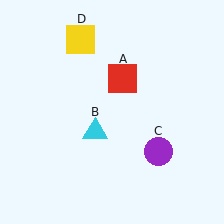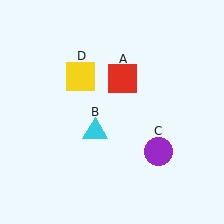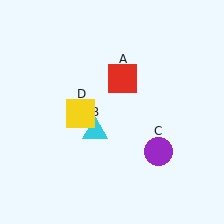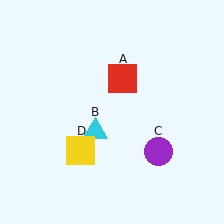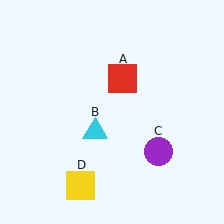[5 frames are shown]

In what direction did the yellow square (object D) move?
The yellow square (object D) moved down.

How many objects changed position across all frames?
1 object changed position: yellow square (object D).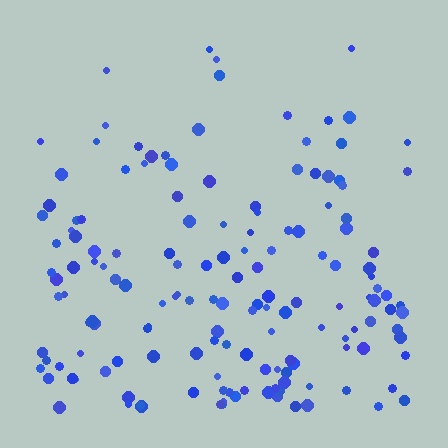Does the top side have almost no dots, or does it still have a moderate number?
Still a moderate number, just noticeably fewer than the bottom.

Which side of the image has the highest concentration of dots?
The bottom.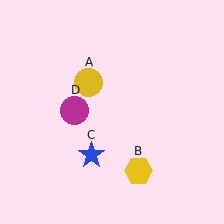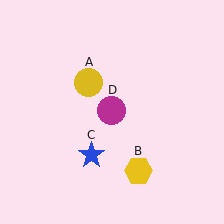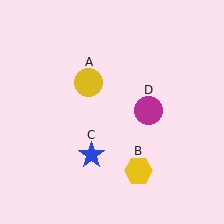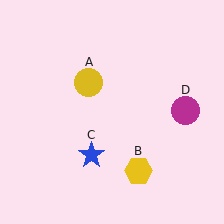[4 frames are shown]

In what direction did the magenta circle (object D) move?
The magenta circle (object D) moved right.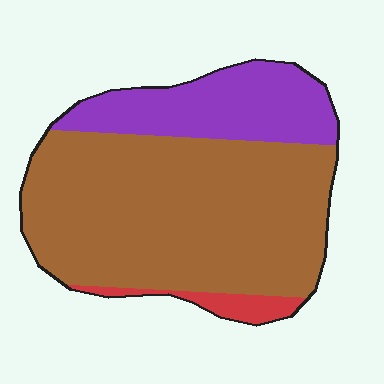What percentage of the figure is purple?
Purple covers about 25% of the figure.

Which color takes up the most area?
Brown, at roughly 70%.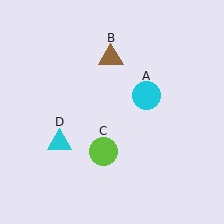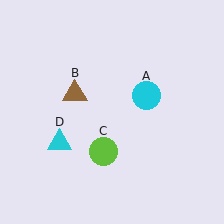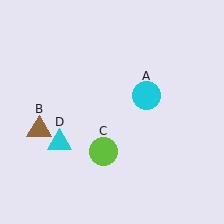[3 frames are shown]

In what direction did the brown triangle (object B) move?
The brown triangle (object B) moved down and to the left.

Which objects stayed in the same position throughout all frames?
Cyan circle (object A) and lime circle (object C) and cyan triangle (object D) remained stationary.